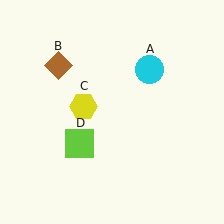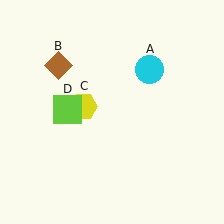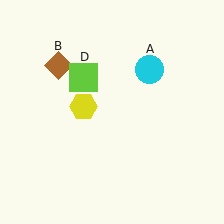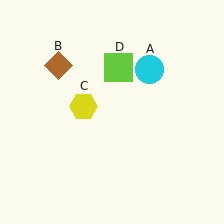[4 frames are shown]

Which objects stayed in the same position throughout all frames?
Cyan circle (object A) and brown diamond (object B) and yellow hexagon (object C) remained stationary.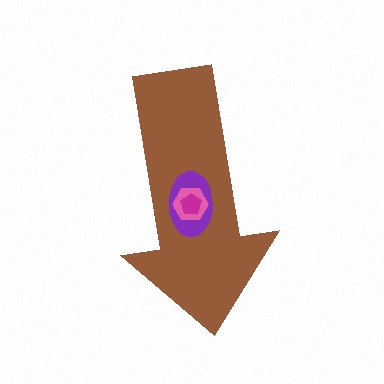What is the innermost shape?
The magenta pentagon.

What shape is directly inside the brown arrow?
The purple ellipse.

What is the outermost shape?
The brown arrow.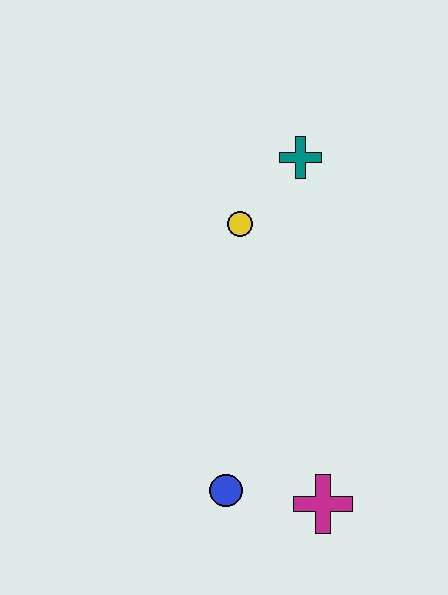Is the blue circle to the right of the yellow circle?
No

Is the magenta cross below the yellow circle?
Yes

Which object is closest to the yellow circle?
The teal cross is closest to the yellow circle.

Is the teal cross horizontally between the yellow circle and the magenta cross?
Yes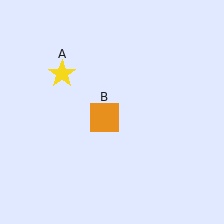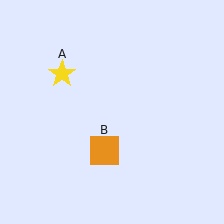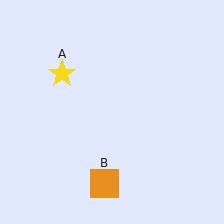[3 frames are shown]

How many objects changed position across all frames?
1 object changed position: orange square (object B).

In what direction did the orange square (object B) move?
The orange square (object B) moved down.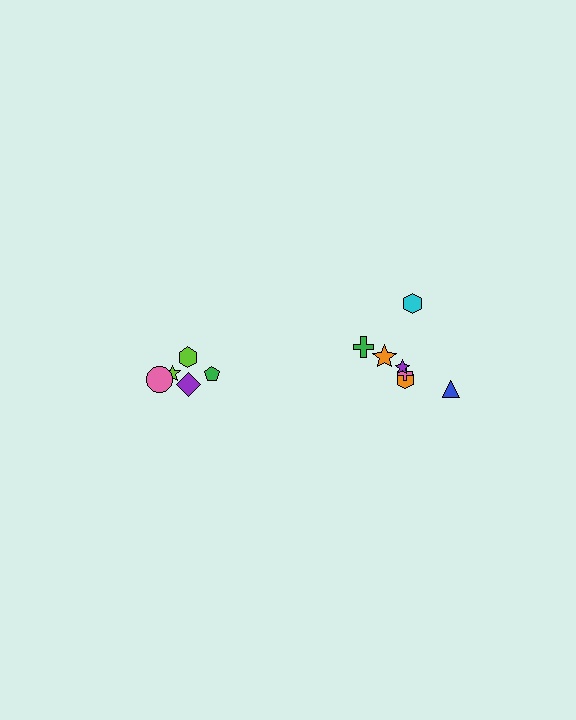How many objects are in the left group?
There are 5 objects.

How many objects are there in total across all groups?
There are 12 objects.